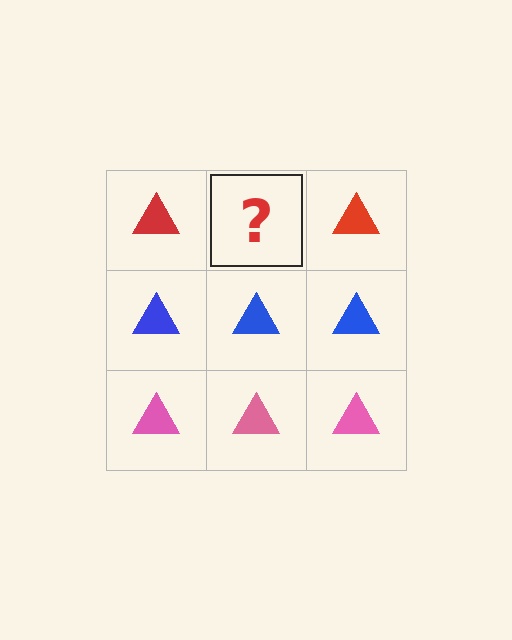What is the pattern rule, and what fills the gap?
The rule is that each row has a consistent color. The gap should be filled with a red triangle.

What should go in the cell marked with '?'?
The missing cell should contain a red triangle.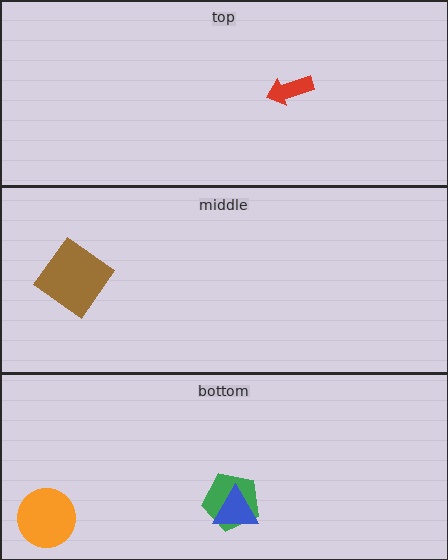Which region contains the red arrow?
The top region.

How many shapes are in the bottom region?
3.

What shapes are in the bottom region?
The green pentagon, the blue triangle, the orange circle.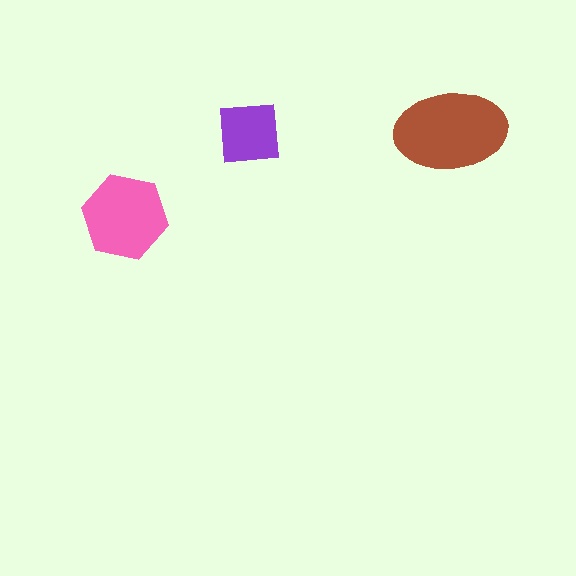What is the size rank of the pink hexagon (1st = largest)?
2nd.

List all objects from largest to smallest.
The brown ellipse, the pink hexagon, the purple square.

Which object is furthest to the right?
The brown ellipse is rightmost.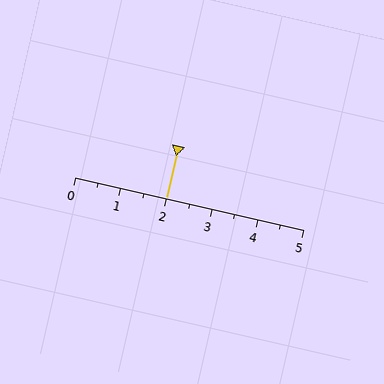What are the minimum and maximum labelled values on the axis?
The axis runs from 0 to 5.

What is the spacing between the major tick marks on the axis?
The major ticks are spaced 1 apart.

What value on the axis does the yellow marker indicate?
The marker indicates approximately 2.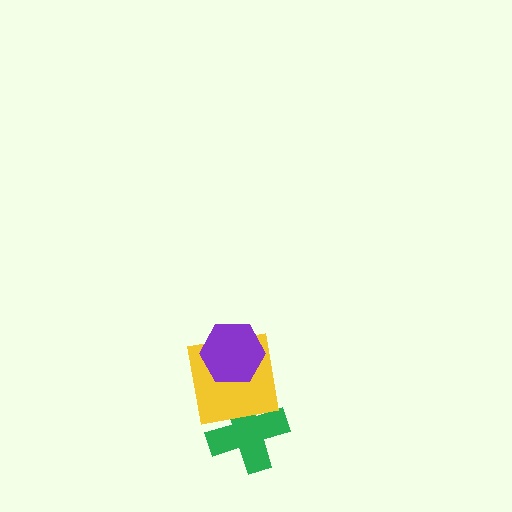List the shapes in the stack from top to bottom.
From top to bottom: the purple hexagon, the yellow square, the green cross.